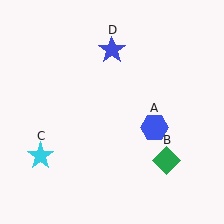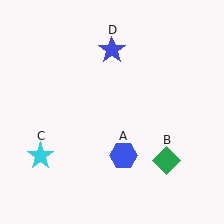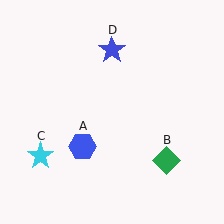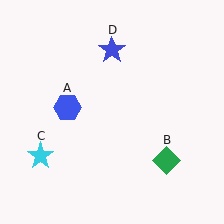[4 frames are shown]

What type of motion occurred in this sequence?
The blue hexagon (object A) rotated clockwise around the center of the scene.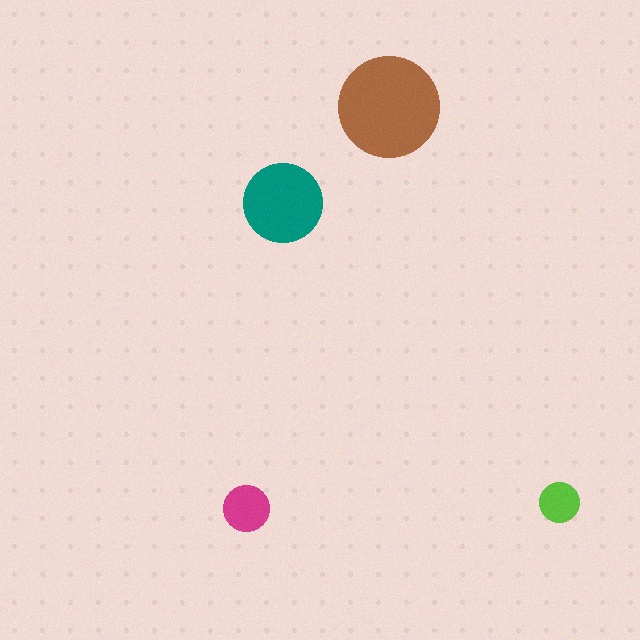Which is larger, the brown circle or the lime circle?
The brown one.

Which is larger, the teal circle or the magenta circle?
The teal one.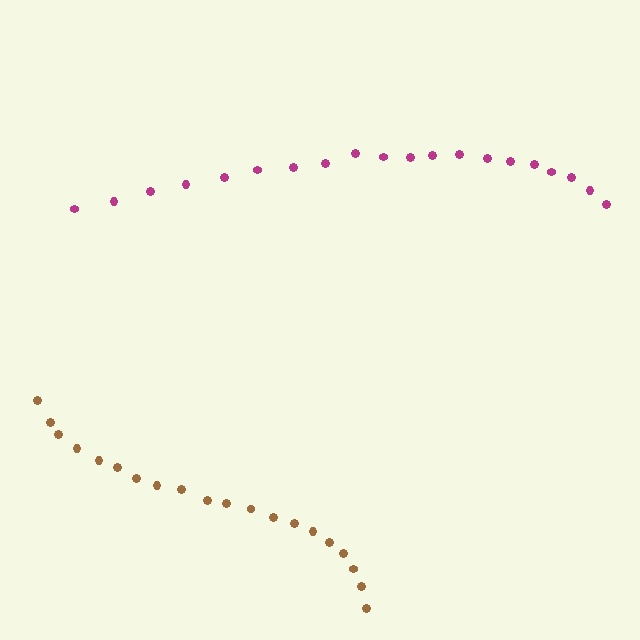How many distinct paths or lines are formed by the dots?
There are 2 distinct paths.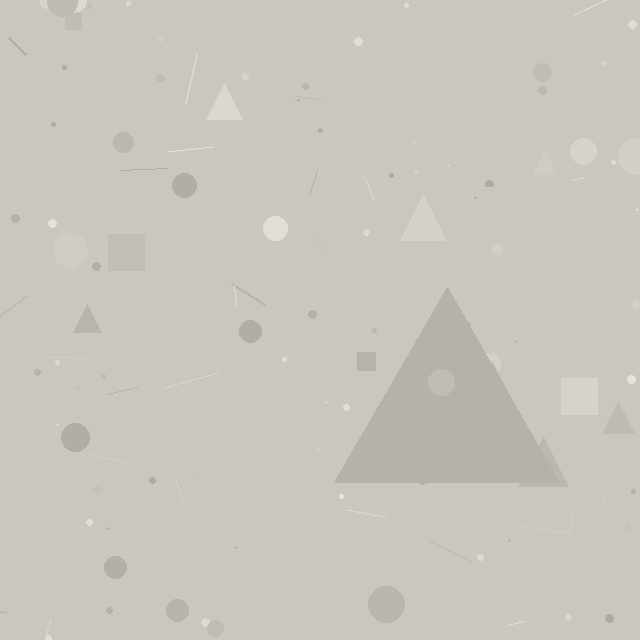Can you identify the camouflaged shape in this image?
The camouflaged shape is a triangle.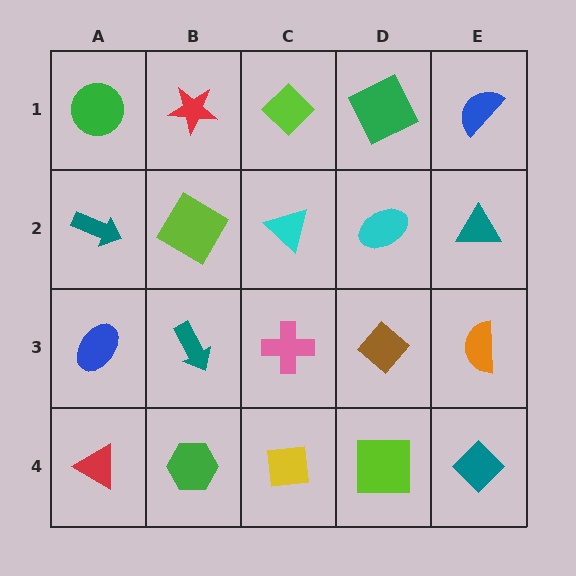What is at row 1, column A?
A green circle.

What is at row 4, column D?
A lime square.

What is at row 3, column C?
A pink cross.